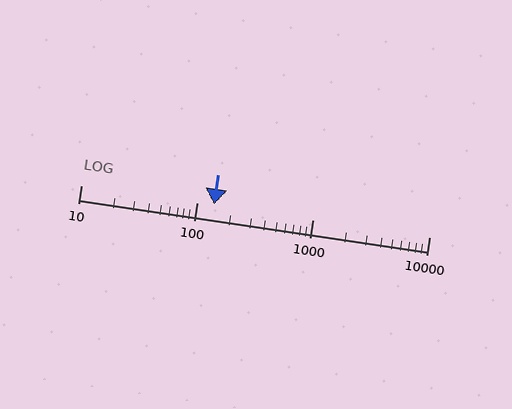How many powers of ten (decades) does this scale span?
The scale spans 3 decades, from 10 to 10000.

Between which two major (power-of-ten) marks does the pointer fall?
The pointer is between 100 and 1000.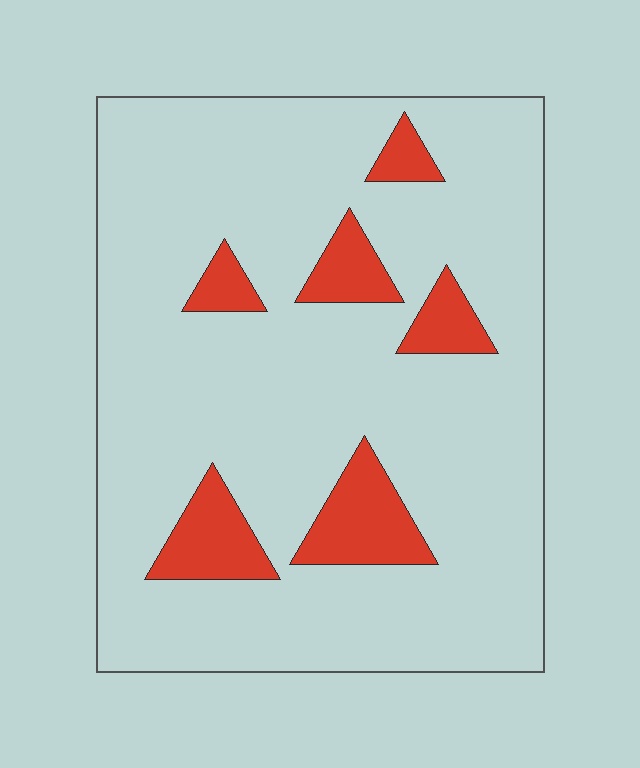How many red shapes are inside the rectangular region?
6.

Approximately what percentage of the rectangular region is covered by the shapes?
Approximately 15%.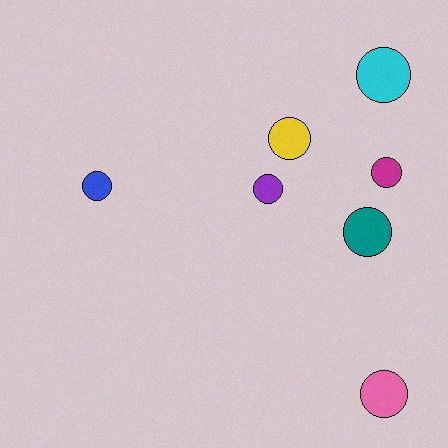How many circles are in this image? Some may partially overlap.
There are 7 circles.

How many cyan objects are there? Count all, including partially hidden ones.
There is 1 cyan object.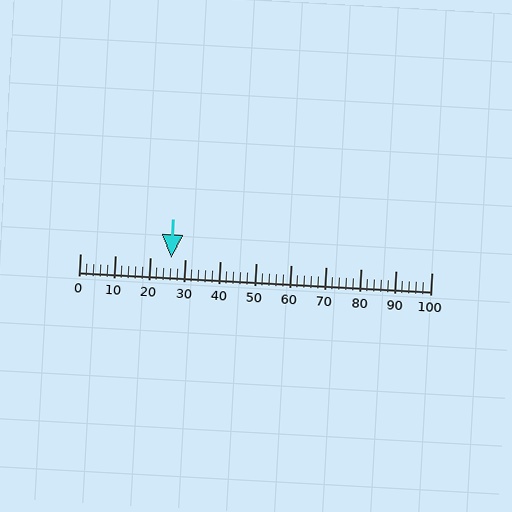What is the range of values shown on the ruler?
The ruler shows values from 0 to 100.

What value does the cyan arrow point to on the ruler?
The cyan arrow points to approximately 26.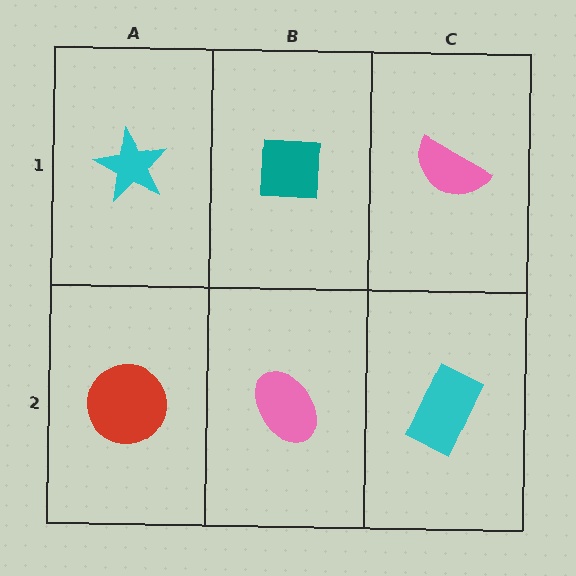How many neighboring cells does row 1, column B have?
3.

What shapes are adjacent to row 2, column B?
A teal square (row 1, column B), a red circle (row 2, column A), a cyan rectangle (row 2, column C).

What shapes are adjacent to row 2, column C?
A pink semicircle (row 1, column C), a pink ellipse (row 2, column B).